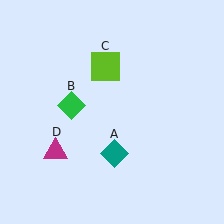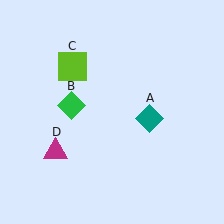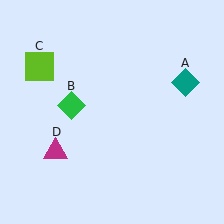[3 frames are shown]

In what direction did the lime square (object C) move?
The lime square (object C) moved left.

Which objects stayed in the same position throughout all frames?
Green diamond (object B) and magenta triangle (object D) remained stationary.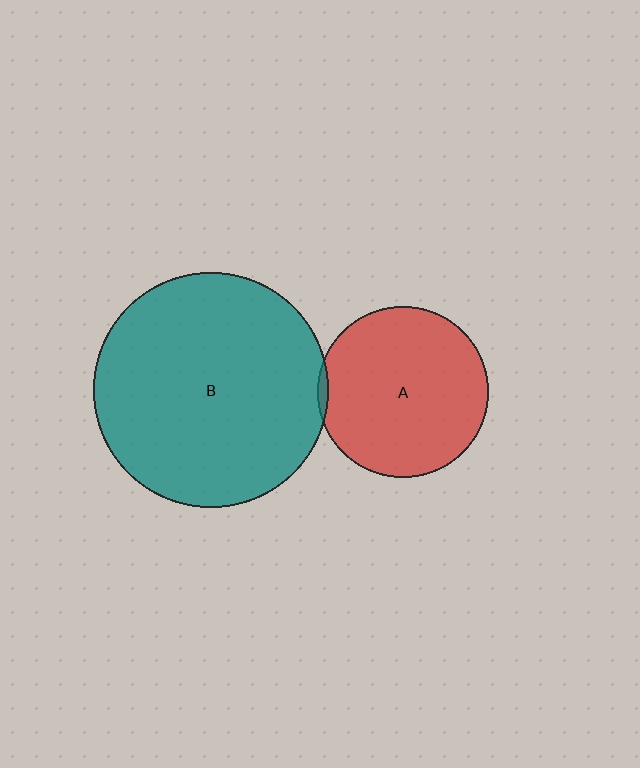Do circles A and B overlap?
Yes.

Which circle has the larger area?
Circle B (teal).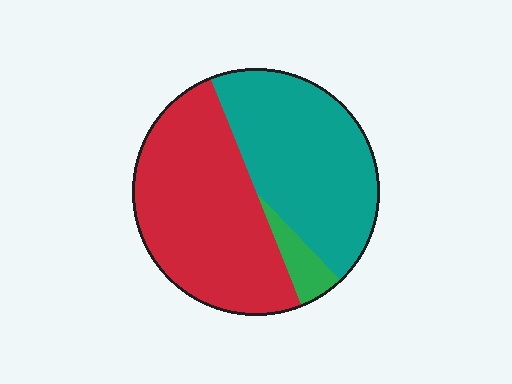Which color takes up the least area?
Green, at roughly 5%.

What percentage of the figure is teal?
Teal takes up between a third and a half of the figure.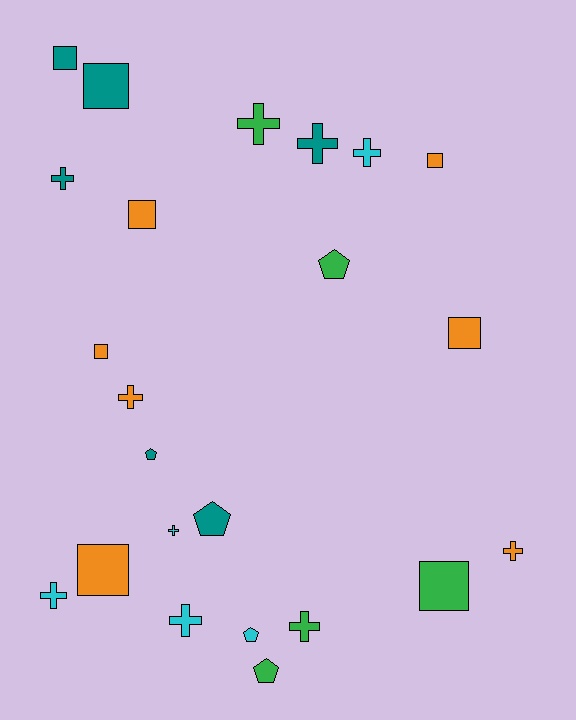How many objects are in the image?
There are 23 objects.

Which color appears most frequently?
Orange, with 7 objects.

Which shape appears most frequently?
Cross, with 10 objects.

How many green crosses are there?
There are 2 green crosses.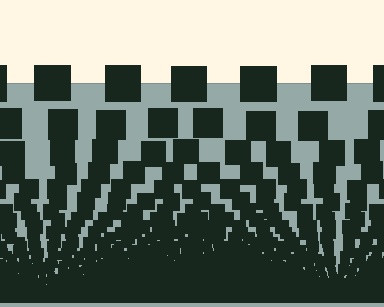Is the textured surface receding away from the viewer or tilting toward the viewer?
The surface appears to tilt toward the viewer. Texture elements get larger and sparser toward the top.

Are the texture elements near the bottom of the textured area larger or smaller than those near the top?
Smaller. The gradient is inverted — elements near the bottom are smaller and denser.